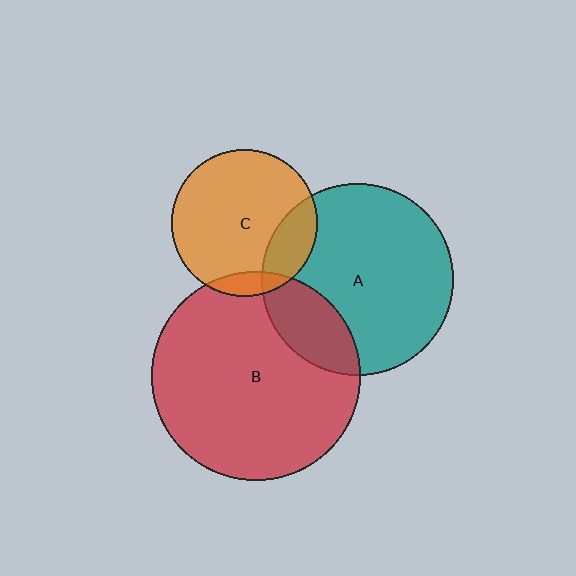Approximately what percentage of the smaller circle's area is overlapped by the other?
Approximately 20%.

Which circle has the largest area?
Circle B (red).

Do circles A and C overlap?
Yes.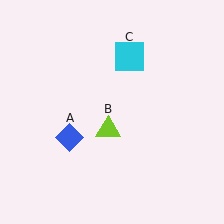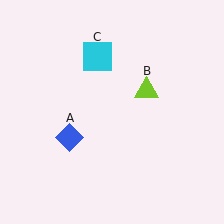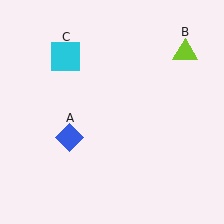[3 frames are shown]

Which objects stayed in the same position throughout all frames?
Blue diamond (object A) remained stationary.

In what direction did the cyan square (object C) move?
The cyan square (object C) moved left.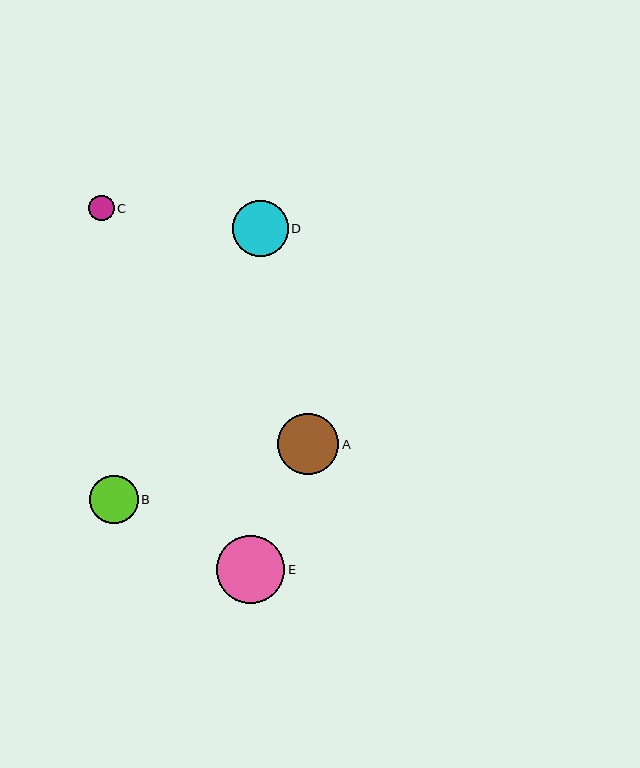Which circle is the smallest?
Circle C is the smallest with a size of approximately 25 pixels.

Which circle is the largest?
Circle E is the largest with a size of approximately 68 pixels.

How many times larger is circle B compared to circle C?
Circle B is approximately 1.9 times the size of circle C.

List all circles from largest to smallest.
From largest to smallest: E, A, D, B, C.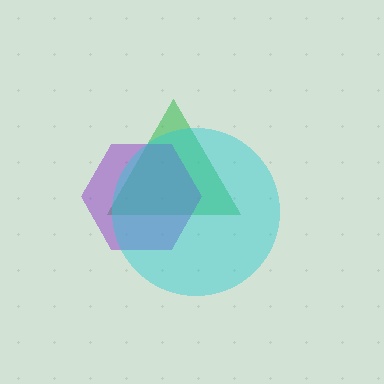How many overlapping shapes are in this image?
There are 3 overlapping shapes in the image.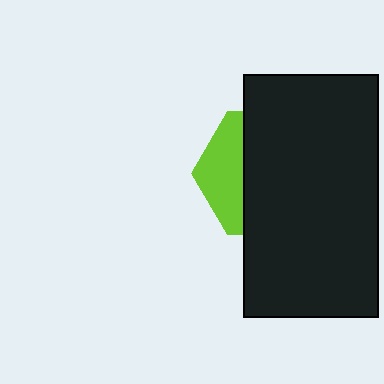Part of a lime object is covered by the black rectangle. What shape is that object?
It is a hexagon.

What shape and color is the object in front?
The object in front is a black rectangle.